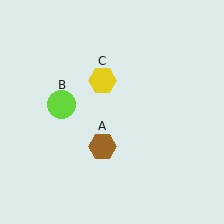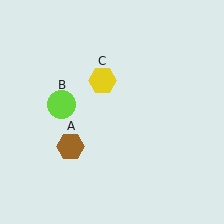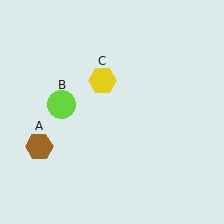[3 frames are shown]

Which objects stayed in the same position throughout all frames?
Lime circle (object B) and yellow hexagon (object C) remained stationary.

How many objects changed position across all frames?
1 object changed position: brown hexagon (object A).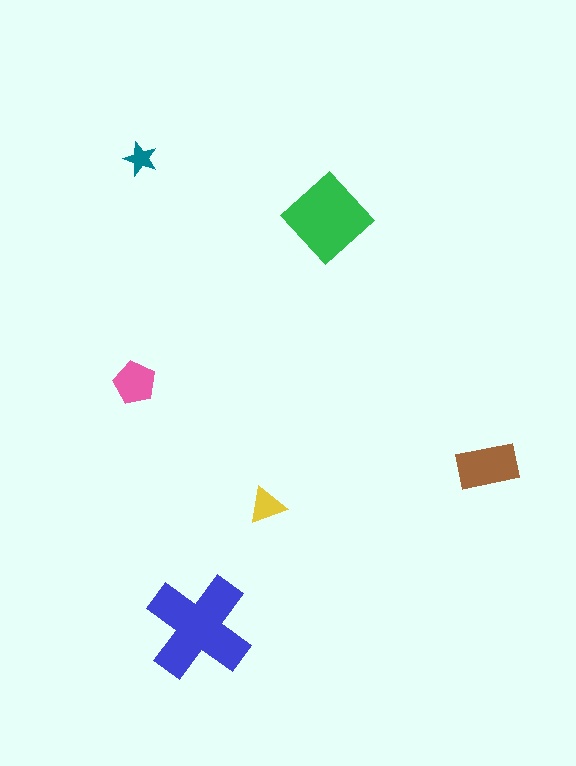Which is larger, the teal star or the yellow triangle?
The yellow triangle.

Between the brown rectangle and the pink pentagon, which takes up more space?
The brown rectangle.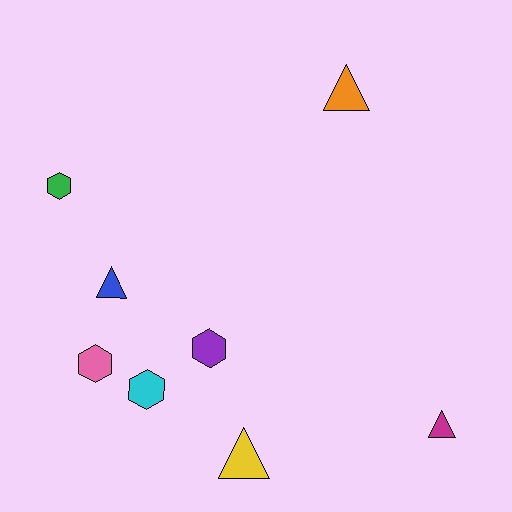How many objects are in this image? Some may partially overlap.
There are 8 objects.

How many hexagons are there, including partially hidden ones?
There are 4 hexagons.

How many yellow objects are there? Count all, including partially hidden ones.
There is 1 yellow object.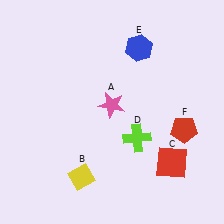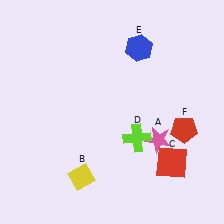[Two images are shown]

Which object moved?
The pink star (A) moved right.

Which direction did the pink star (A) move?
The pink star (A) moved right.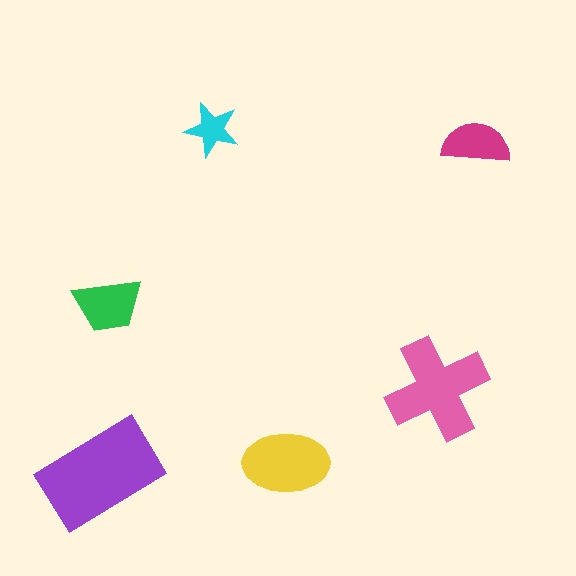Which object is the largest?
The purple rectangle.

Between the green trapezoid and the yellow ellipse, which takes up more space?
The yellow ellipse.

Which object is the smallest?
The cyan star.